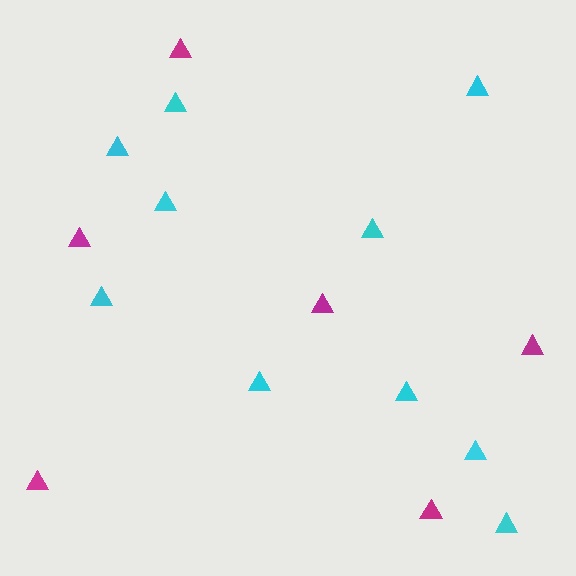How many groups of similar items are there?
There are 2 groups: one group of cyan triangles (10) and one group of magenta triangles (6).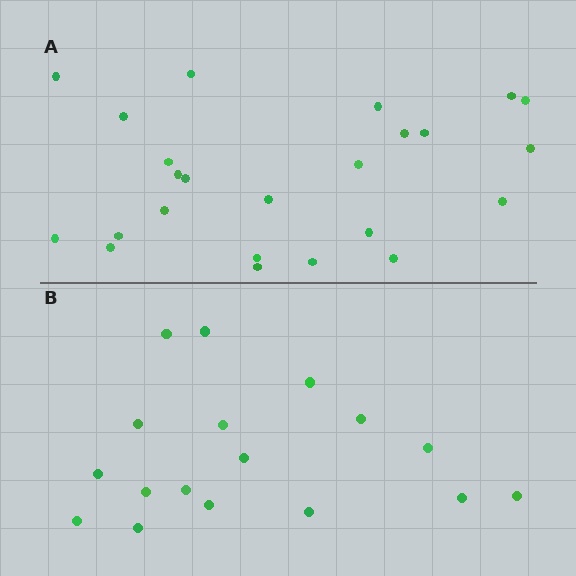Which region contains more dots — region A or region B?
Region A (the top region) has more dots.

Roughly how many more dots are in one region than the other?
Region A has roughly 8 or so more dots than region B.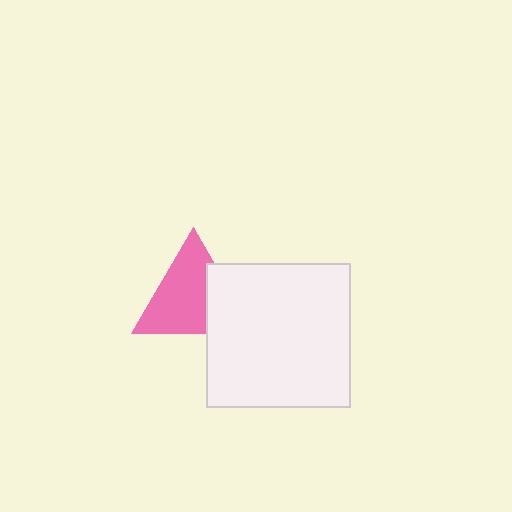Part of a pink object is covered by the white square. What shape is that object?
It is a triangle.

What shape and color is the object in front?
The object in front is a white square.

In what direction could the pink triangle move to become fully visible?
The pink triangle could move left. That would shift it out from behind the white square entirely.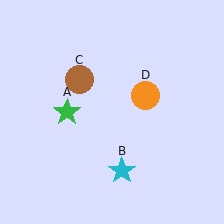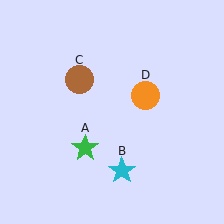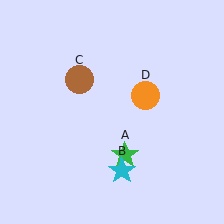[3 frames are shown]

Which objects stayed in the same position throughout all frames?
Cyan star (object B) and brown circle (object C) and orange circle (object D) remained stationary.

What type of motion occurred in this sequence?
The green star (object A) rotated counterclockwise around the center of the scene.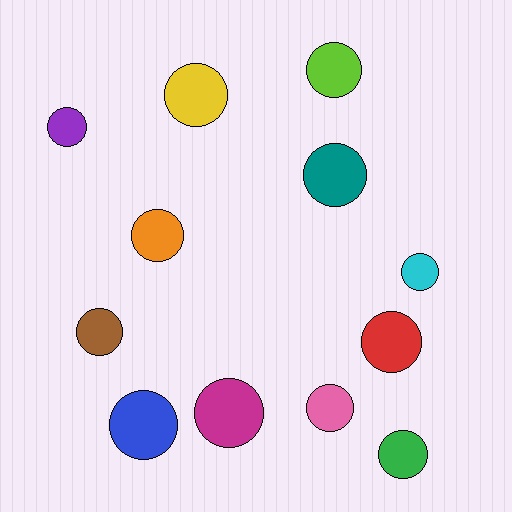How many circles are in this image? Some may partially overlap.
There are 12 circles.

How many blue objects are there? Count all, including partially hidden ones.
There is 1 blue object.